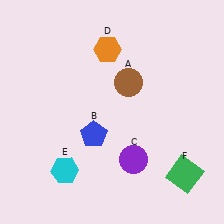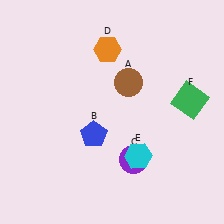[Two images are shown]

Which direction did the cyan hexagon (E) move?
The cyan hexagon (E) moved right.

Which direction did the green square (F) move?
The green square (F) moved up.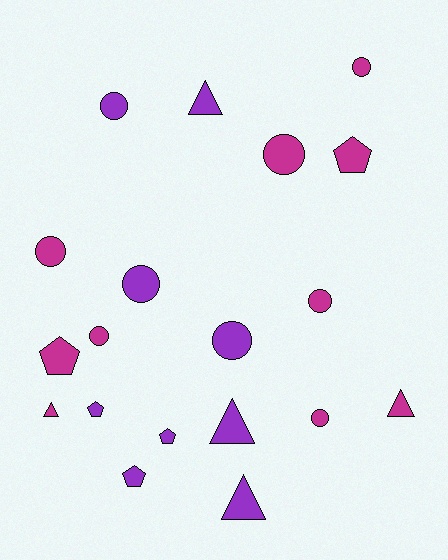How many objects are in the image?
There are 19 objects.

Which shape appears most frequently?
Circle, with 9 objects.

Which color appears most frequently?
Magenta, with 10 objects.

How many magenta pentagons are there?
There are 2 magenta pentagons.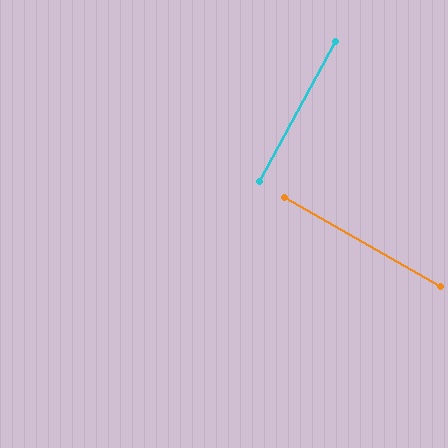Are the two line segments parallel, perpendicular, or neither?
Perpendicular — they meet at approximately 89°.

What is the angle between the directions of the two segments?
Approximately 89 degrees.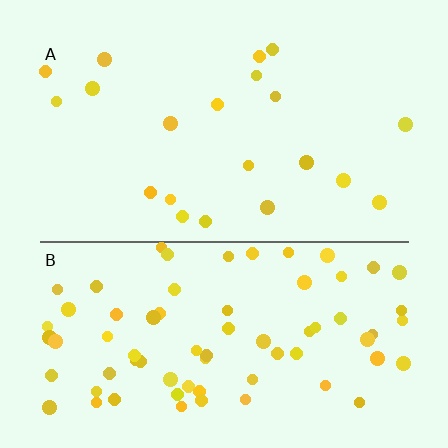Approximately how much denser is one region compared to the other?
Approximately 3.5× — region B over region A.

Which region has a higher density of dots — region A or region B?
B (the bottom).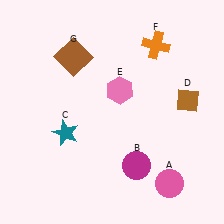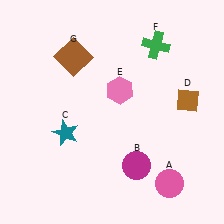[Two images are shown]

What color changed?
The cross (F) changed from orange in Image 1 to green in Image 2.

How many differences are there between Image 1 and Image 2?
There is 1 difference between the two images.